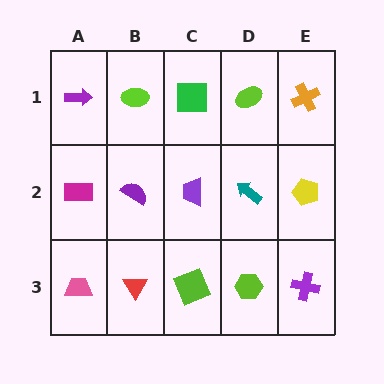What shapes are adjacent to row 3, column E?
A yellow pentagon (row 2, column E), a lime hexagon (row 3, column D).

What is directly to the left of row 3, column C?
A red triangle.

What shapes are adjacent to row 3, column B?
A purple semicircle (row 2, column B), a pink trapezoid (row 3, column A), a lime square (row 3, column C).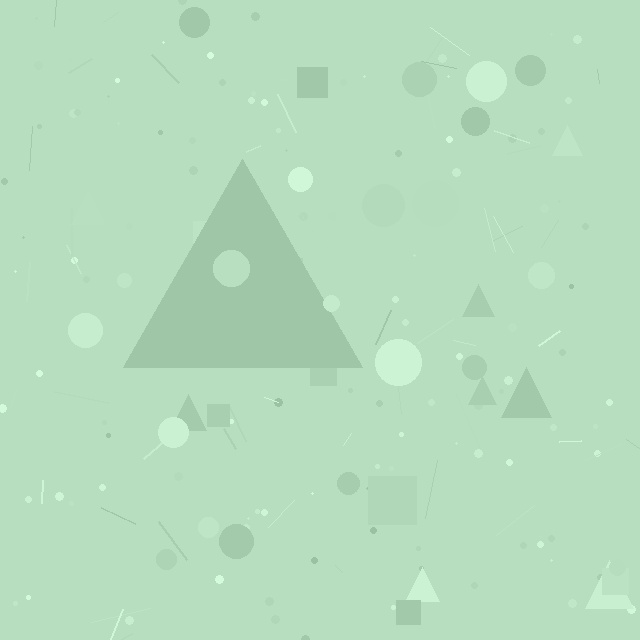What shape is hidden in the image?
A triangle is hidden in the image.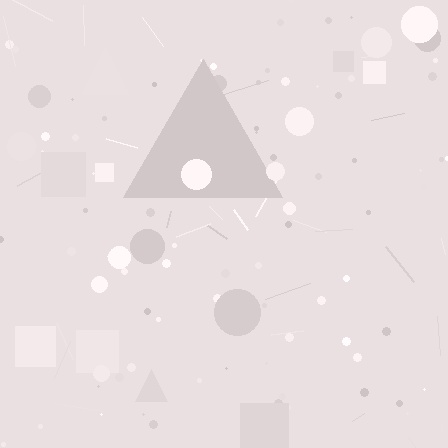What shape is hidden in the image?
A triangle is hidden in the image.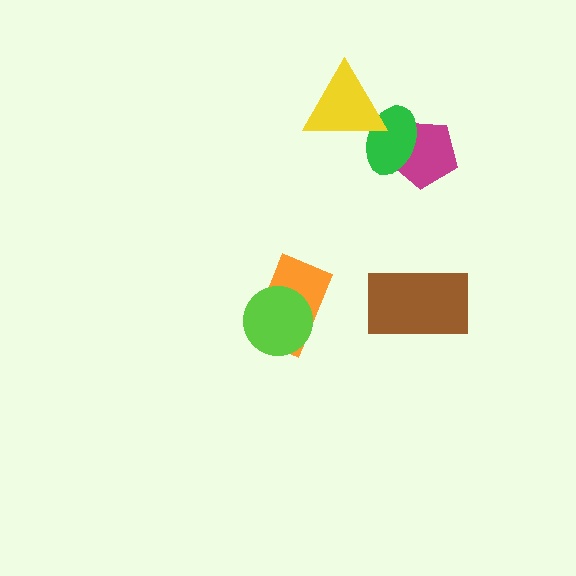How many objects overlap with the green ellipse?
2 objects overlap with the green ellipse.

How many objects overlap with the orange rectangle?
1 object overlaps with the orange rectangle.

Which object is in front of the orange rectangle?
The lime circle is in front of the orange rectangle.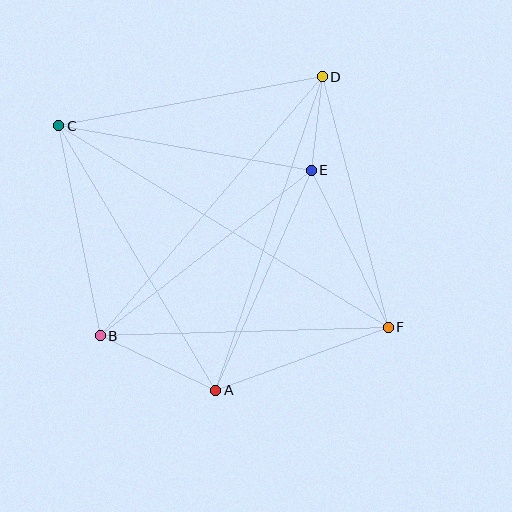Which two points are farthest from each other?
Points C and F are farthest from each other.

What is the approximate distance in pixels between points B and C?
The distance between B and C is approximately 214 pixels.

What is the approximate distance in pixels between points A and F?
The distance between A and F is approximately 184 pixels.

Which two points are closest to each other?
Points D and E are closest to each other.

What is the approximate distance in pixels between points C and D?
The distance between C and D is approximately 268 pixels.